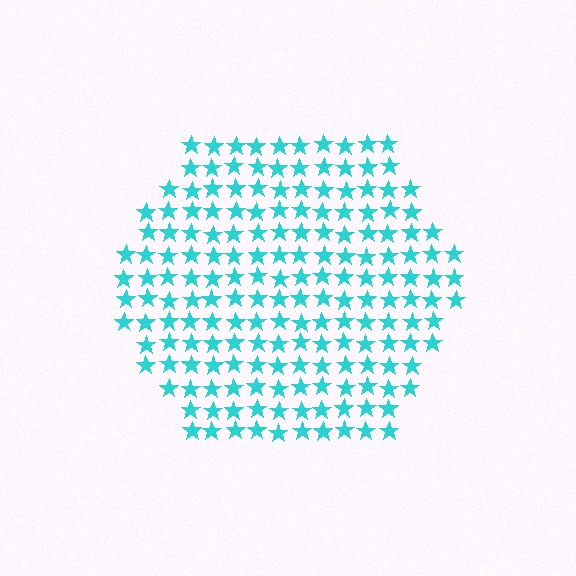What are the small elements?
The small elements are stars.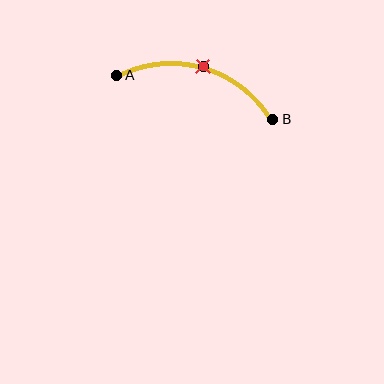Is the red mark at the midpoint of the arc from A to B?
Yes. The red mark lies on the arc at equal arc-length from both A and B — it is the arc midpoint.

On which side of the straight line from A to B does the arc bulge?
The arc bulges above the straight line connecting A and B.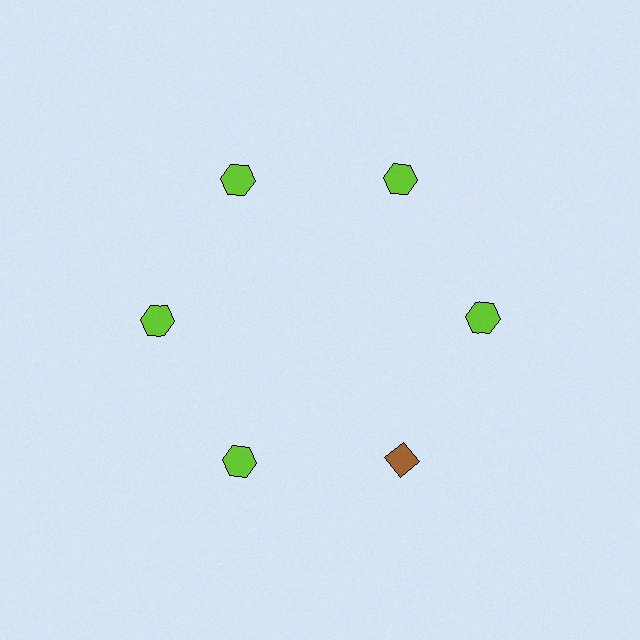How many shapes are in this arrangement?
There are 6 shapes arranged in a ring pattern.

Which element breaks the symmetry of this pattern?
The brown diamond at roughly the 5 o'clock position breaks the symmetry. All other shapes are lime hexagons.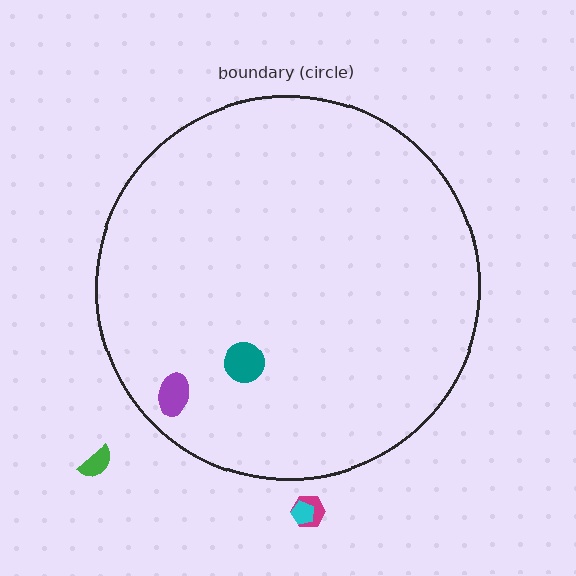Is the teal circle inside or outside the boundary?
Inside.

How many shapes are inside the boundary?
2 inside, 3 outside.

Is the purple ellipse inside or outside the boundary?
Inside.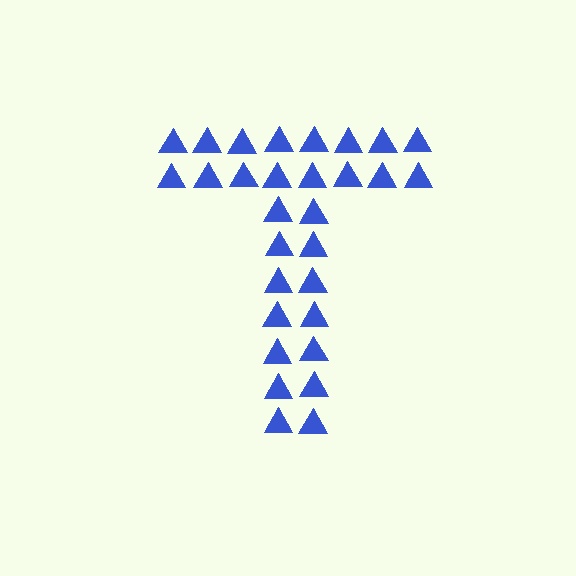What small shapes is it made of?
It is made of small triangles.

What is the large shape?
The large shape is the letter T.